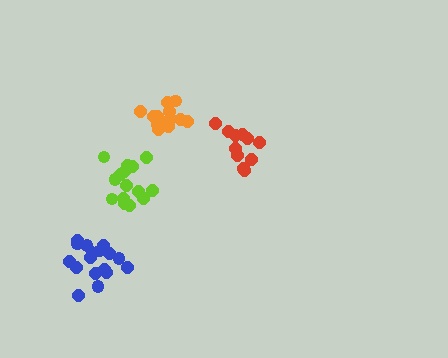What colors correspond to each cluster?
The clusters are colored: blue, lime, orange, red.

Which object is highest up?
The orange cluster is topmost.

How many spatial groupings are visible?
There are 4 spatial groupings.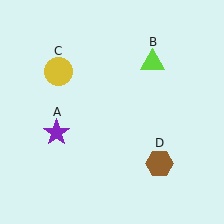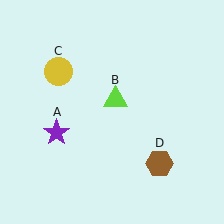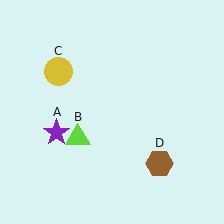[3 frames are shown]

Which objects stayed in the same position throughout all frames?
Purple star (object A) and yellow circle (object C) and brown hexagon (object D) remained stationary.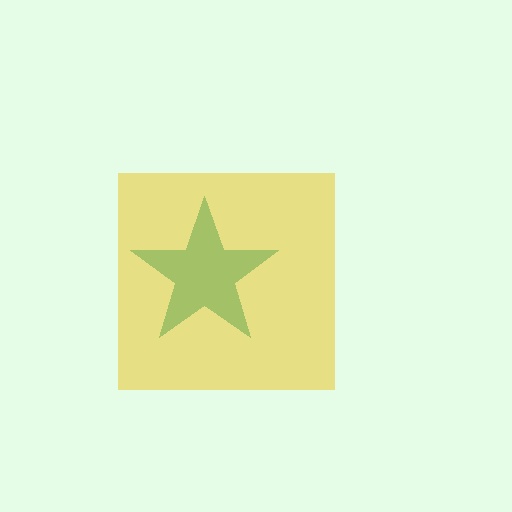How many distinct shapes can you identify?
There are 2 distinct shapes: a teal star, a yellow square.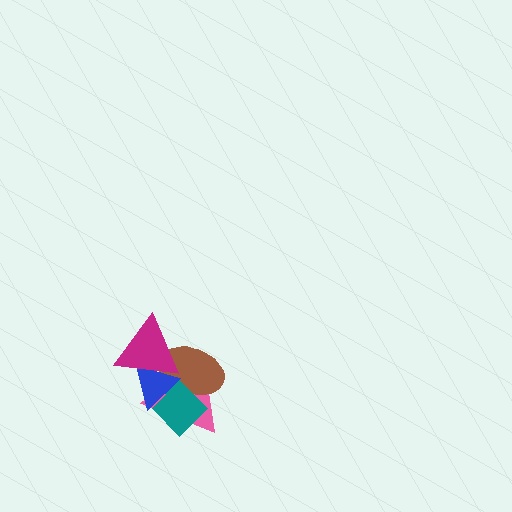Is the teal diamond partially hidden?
No, no other shape covers it.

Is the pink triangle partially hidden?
Yes, it is partially covered by another shape.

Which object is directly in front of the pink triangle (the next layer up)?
The brown ellipse is directly in front of the pink triangle.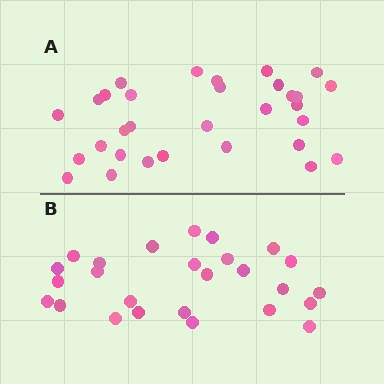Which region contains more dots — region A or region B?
Region A (the top region) has more dots.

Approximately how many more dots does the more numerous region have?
Region A has about 5 more dots than region B.